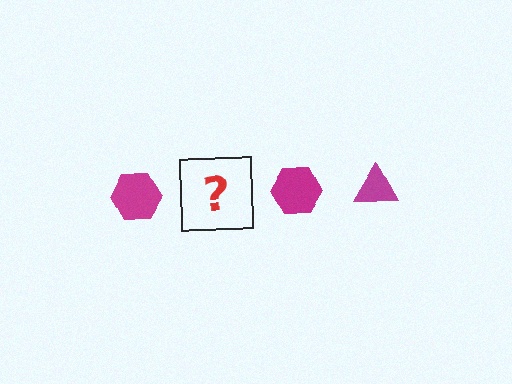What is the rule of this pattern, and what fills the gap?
The rule is that the pattern cycles through hexagon, triangle shapes in magenta. The gap should be filled with a magenta triangle.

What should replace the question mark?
The question mark should be replaced with a magenta triangle.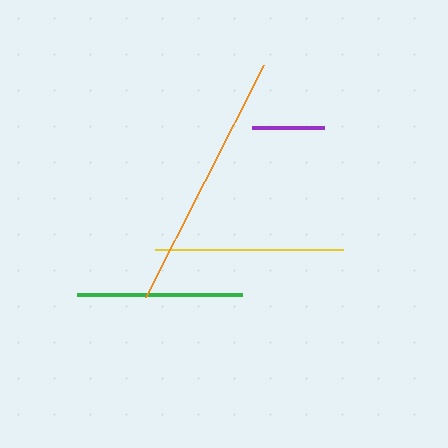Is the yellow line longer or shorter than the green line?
The yellow line is longer than the green line.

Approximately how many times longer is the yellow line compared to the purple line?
The yellow line is approximately 2.6 times the length of the purple line.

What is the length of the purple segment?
The purple segment is approximately 72 pixels long.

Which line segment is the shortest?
The purple line is the shortest at approximately 72 pixels.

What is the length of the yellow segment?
The yellow segment is approximately 187 pixels long.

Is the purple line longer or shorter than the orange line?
The orange line is longer than the purple line.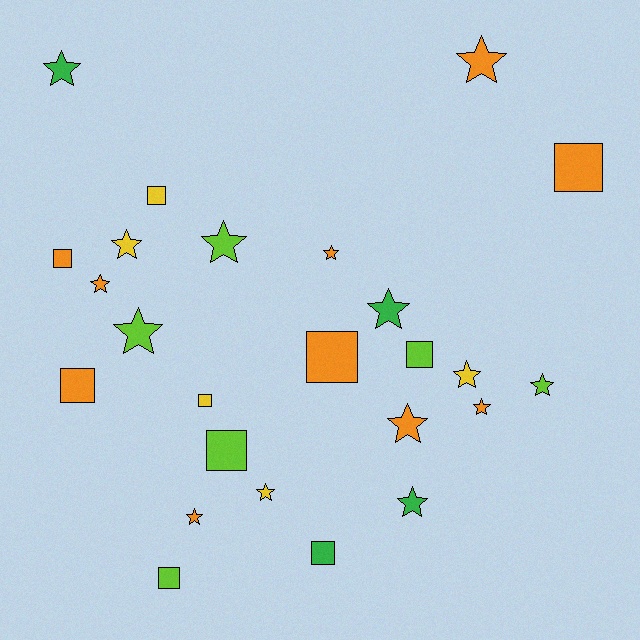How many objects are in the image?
There are 25 objects.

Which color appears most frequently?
Orange, with 10 objects.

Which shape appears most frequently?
Star, with 15 objects.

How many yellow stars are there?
There are 3 yellow stars.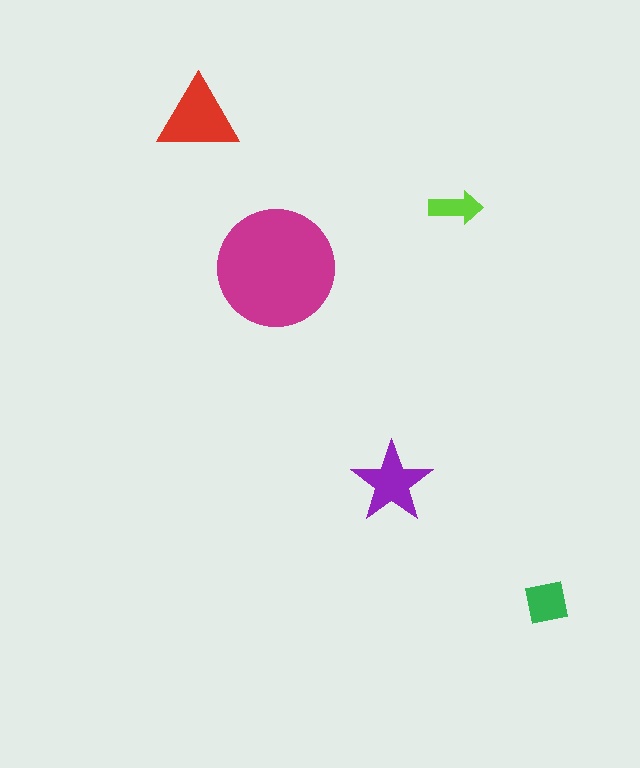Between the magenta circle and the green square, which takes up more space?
The magenta circle.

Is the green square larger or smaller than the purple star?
Smaller.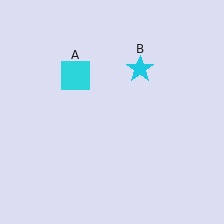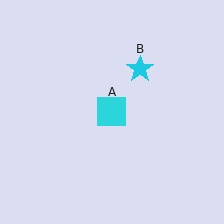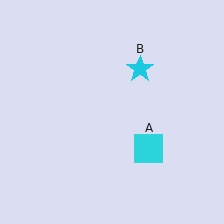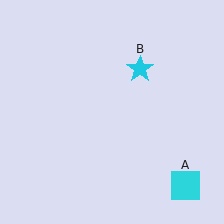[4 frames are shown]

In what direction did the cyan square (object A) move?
The cyan square (object A) moved down and to the right.